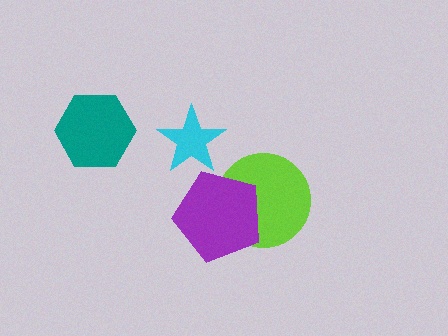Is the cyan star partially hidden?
No, no other shape covers it.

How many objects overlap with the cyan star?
0 objects overlap with the cyan star.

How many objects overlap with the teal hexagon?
0 objects overlap with the teal hexagon.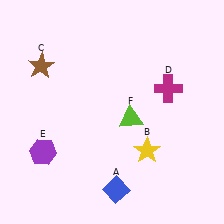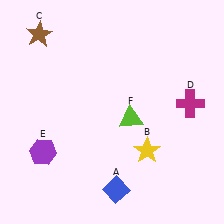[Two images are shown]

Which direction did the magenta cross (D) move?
The magenta cross (D) moved right.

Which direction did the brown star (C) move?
The brown star (C) moved up.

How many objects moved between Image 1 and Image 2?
2 objects moved between the two images.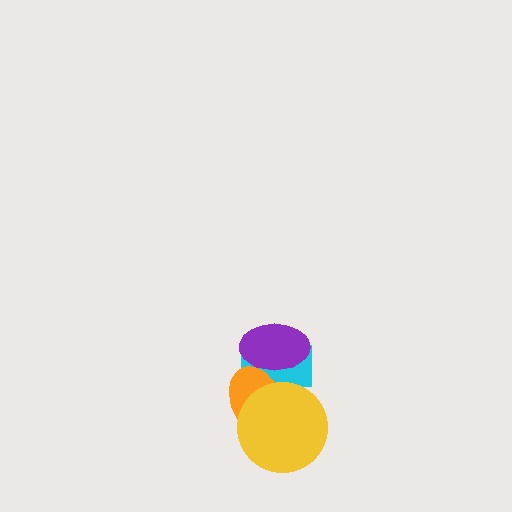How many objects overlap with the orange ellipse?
3 objects overlap with the orange ellipse.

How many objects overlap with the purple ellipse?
2 objects overlap with the purple ellipse.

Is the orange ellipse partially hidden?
Yes, it is partially covered by another shape.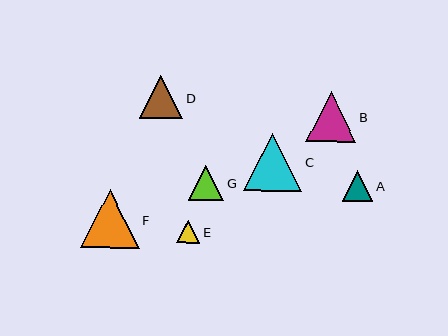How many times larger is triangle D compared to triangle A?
Triangle D is approximately 1.4 times the size of triangle A.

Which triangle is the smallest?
Triangle E is the smallest with a size of approximately 23 pixels.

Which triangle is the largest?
Triangle F is the largest with a size of approximately 58 pixels.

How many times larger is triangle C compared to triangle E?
Triangle C is approximately 2.5 times the size of triangle E.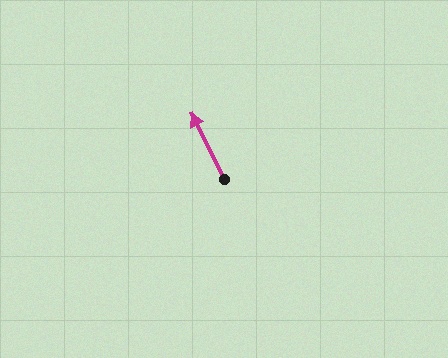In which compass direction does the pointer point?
Northwest.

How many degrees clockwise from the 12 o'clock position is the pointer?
Approximately 334 degrees.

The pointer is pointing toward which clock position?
Roughly 11 o'clock.